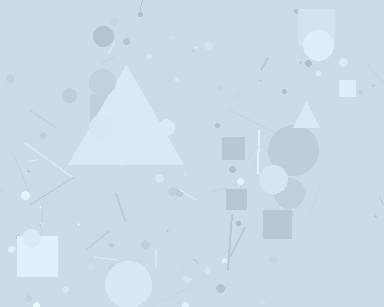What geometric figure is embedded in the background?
A triangle is embedded in the background.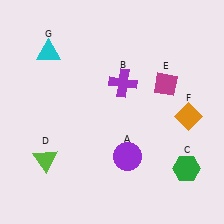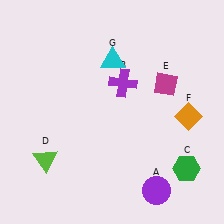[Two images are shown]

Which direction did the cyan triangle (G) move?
The cyan triangle (G) moved right.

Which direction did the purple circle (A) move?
The purple circle (A) moved down.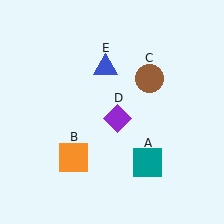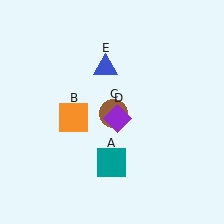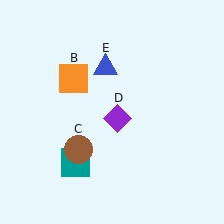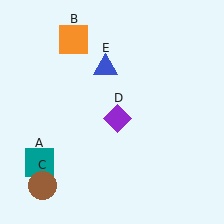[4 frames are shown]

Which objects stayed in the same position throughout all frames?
Purple diamond (object D) and blue triangle (object E) remained stationary.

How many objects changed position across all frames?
3 objects changed position: teal square (object A), orange square (object B), brown circle (object C).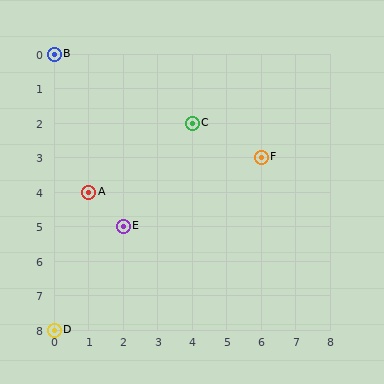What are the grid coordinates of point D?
Point D is at grid coordinates (0, 8).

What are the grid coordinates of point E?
Point E is at grid coordinates (2, 5).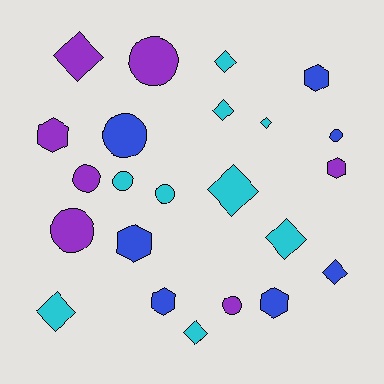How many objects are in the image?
There are 23 objects.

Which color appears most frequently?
Cyan, with 9 objects.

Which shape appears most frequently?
Diamond, with 9 objects.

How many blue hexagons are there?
There are 4 blue hexagons.